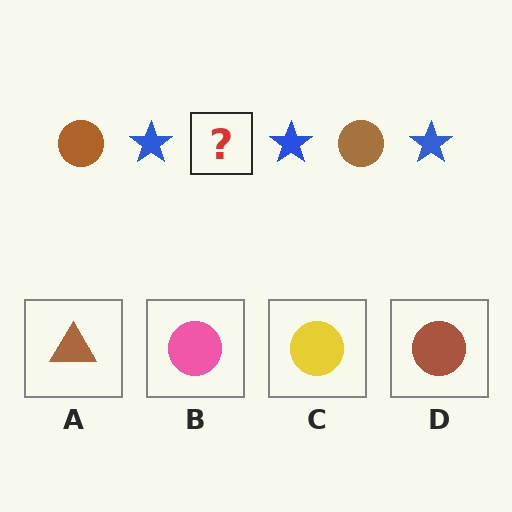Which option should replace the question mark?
Option D.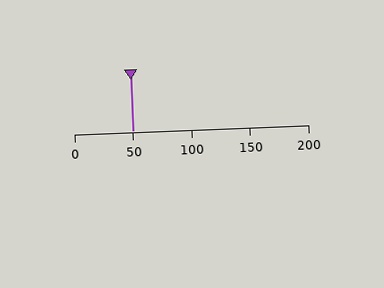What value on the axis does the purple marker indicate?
The marker indicates approximately 50.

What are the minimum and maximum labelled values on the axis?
The axis runs from 0 to 200.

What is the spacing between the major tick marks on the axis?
The major ticks are spaced 50 apart.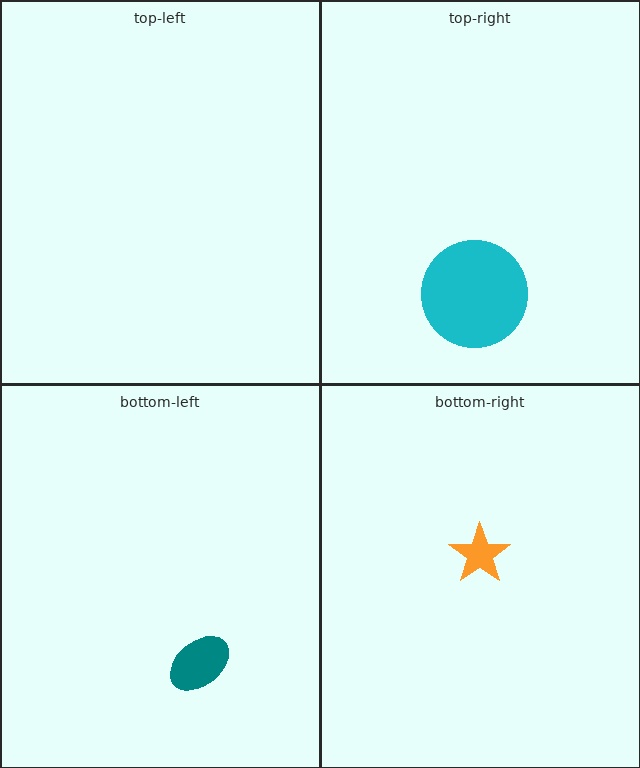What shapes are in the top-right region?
The cyan circle.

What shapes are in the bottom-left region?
The teal ellipse.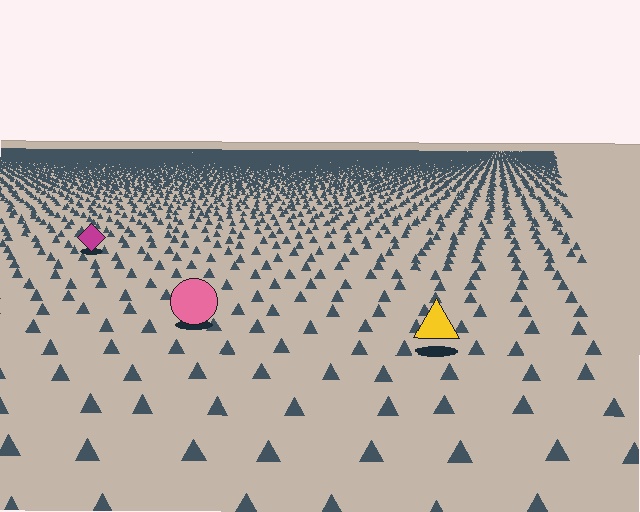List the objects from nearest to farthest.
From nearest to farthest: the yellow triangle, the pink circle, the magenta diamond.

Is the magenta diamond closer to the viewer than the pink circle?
No. The pink circle is closer — you can tell from the texture gradient: the ground texture is coarser near it.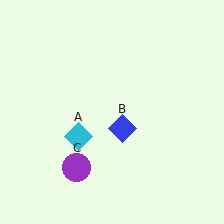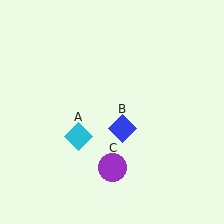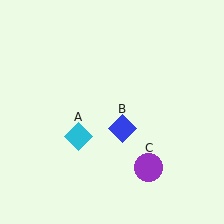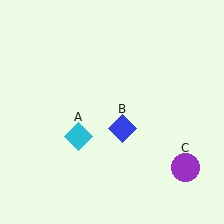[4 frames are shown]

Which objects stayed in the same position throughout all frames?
Cyan diamond (object A) and blue diamond (object B) remained stationary.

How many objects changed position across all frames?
1 object changed position: purple circle (object C).